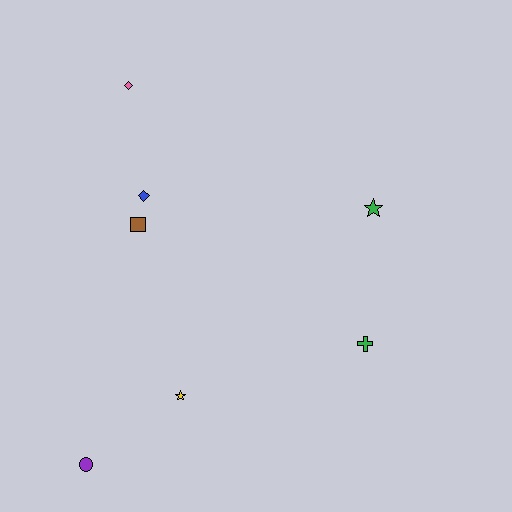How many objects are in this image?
There are 7 objects.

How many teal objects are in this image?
There are no teal objects.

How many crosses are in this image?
There is 1 cross.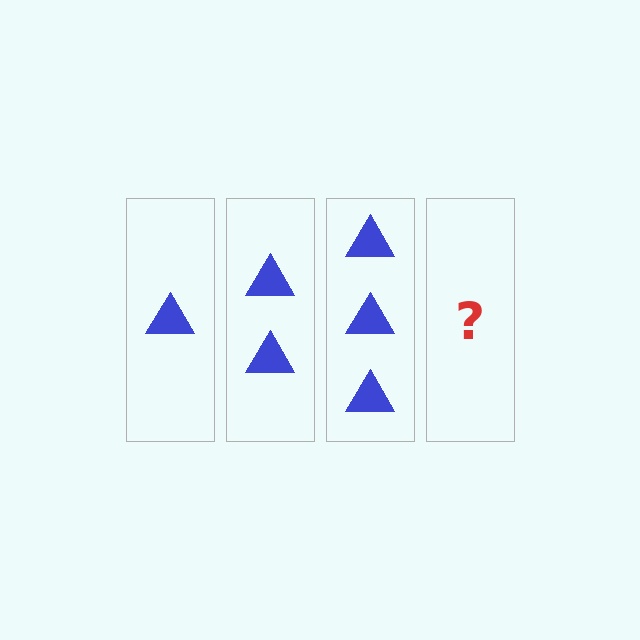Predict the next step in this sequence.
The next step is 4 triangles.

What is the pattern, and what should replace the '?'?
The pattern is that each step adds one more triangle. The '?' should be 4 triangles.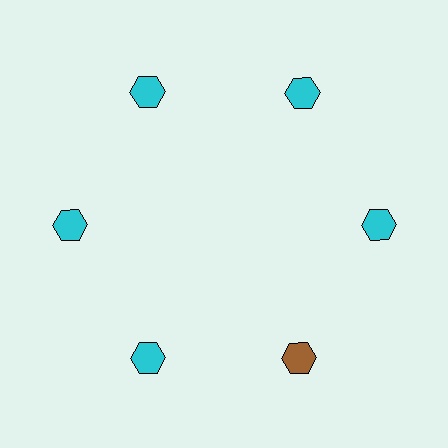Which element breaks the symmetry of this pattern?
The brown hexagon at roughly the 5 o'clock position breaks the symmetry. All other shapes are cyan hexagons.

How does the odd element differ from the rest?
It has a different color: brown instead of cyan.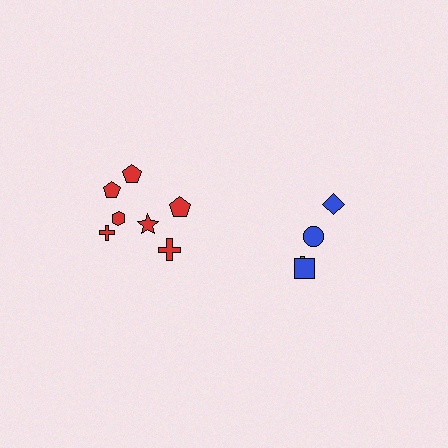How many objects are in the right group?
There are 4 objects.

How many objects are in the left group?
There are 7 objects.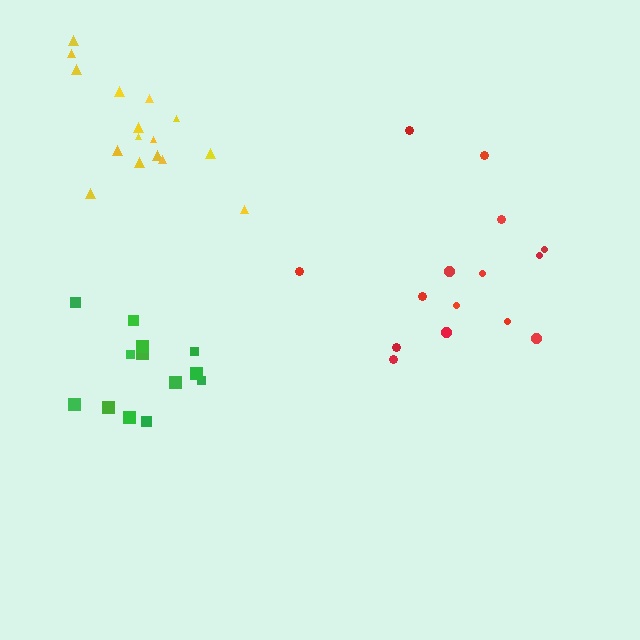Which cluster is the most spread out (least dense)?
Red.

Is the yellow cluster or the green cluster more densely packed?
Green.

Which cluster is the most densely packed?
Green.